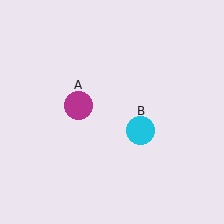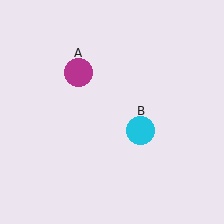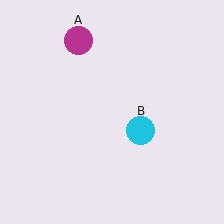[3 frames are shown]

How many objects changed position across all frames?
1 object changed position: magenta circle (object A).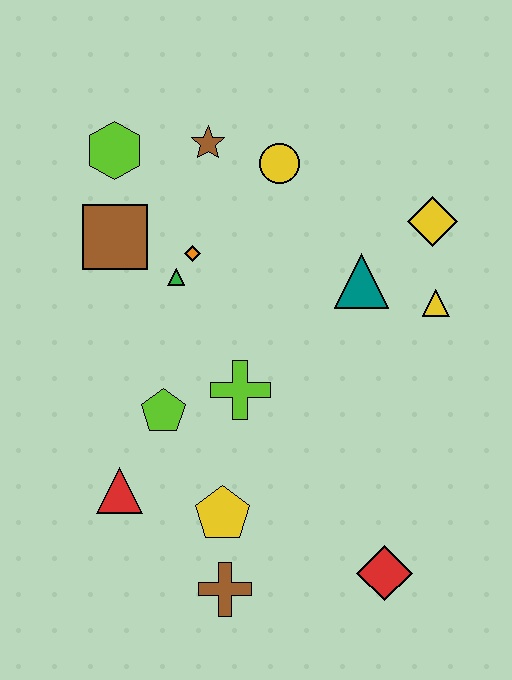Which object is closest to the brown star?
The yellow circle is closest to the brown star.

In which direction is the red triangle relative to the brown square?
The red triangle is below the brown square.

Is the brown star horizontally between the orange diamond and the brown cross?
Yes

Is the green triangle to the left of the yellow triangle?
Yes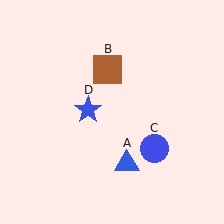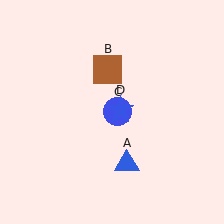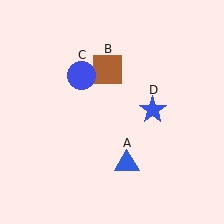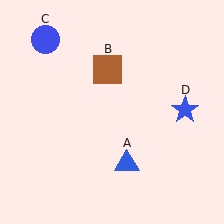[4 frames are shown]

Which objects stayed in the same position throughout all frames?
Blue triangle (object A) and brown square (object B) remained stationary.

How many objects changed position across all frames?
2 objects changed position: blue circle (object C), blue star (object D).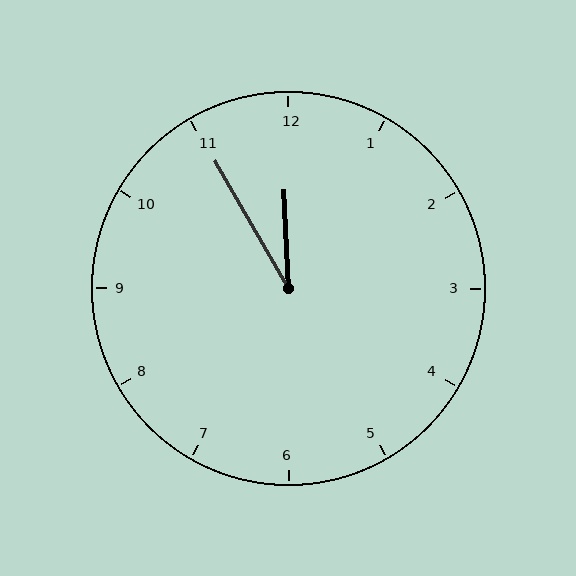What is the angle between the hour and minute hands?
Approximately 28 degrees.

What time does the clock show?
11:55.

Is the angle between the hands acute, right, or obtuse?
It is acute.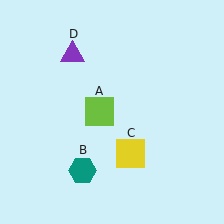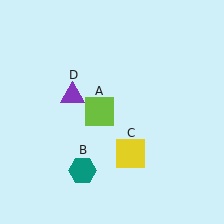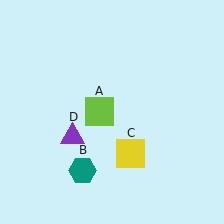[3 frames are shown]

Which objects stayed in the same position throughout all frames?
Lime square (object A) and teal hexagon (object B) and yellow square (object C) remained stationary.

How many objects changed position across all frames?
1 object changed position: purple triangle (object D).